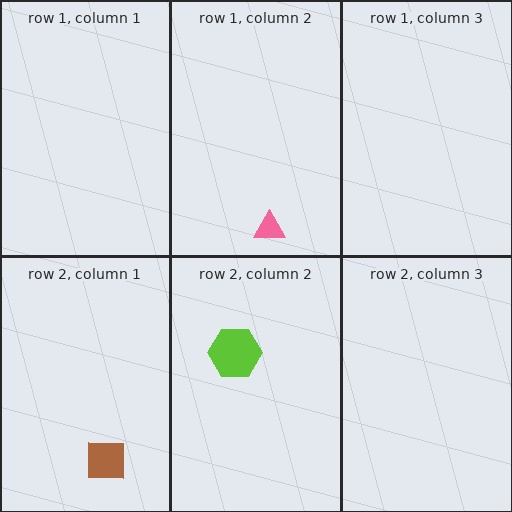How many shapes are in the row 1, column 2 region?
1.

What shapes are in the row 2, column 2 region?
The lime hexagon.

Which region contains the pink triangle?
The row 1, column 2 region.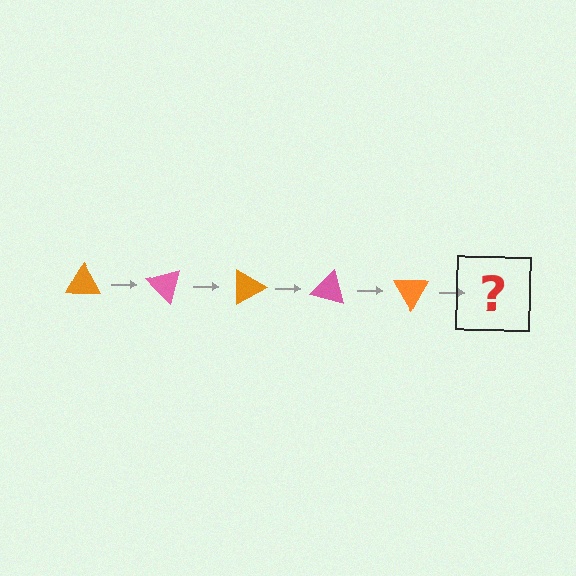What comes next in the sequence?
The next element should be a pink triangle, rotated 225 degrees from the start.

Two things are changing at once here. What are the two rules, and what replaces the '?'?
The two rules are that it rotates 45 degrees each step and the color cycles through orange and pink. The '?' should be a pink triangle, rotated 225 degrees from the start.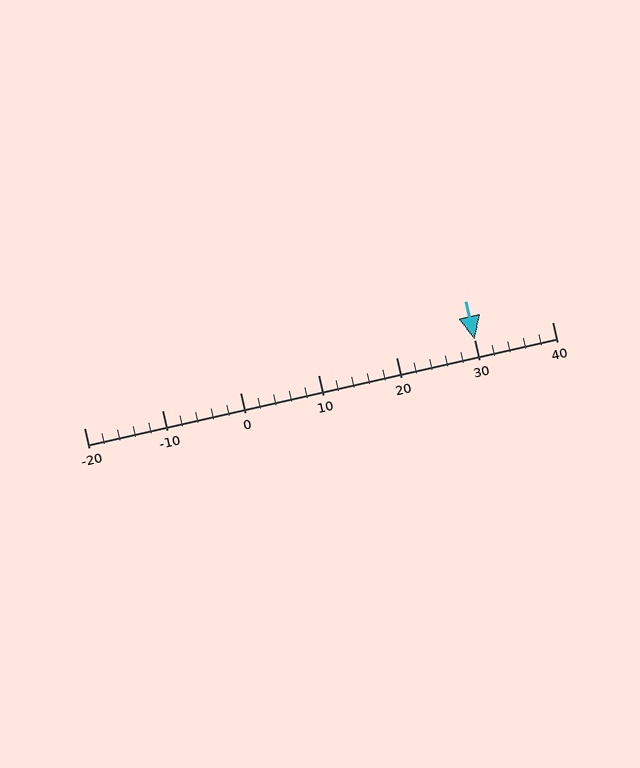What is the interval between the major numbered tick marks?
The major tick marks are spaced 10 units apart.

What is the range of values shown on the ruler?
The ruler shows values from -20 to 40.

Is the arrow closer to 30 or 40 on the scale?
The arrow is closer to 30.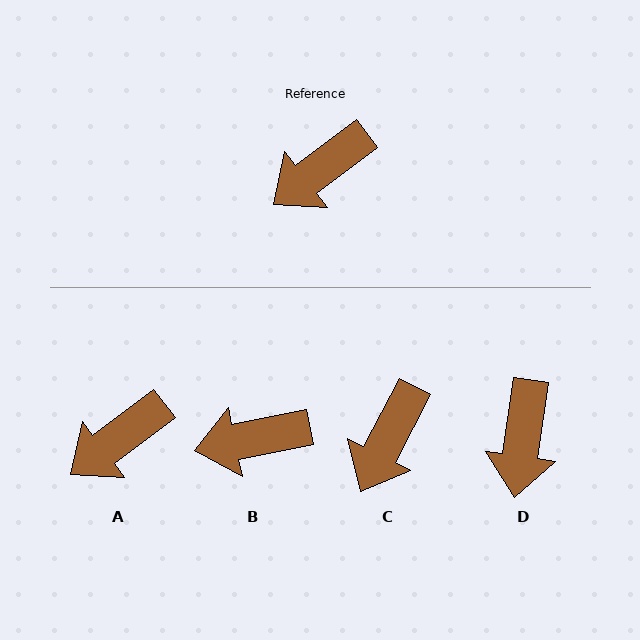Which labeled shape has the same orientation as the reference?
A.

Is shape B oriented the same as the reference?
No, it is off by about 26 degrees.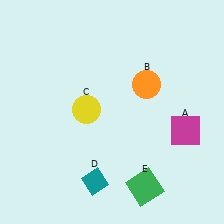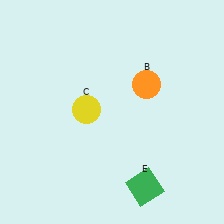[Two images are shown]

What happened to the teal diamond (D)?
The teal diamond (D) was removed in Image 2. It was in the bottom-left area of Image 1.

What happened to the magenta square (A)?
The magenta square (A) was removed in Image 2. It was in the bottom-right area of Image 1.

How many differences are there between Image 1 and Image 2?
There are 2 differences between the two images.